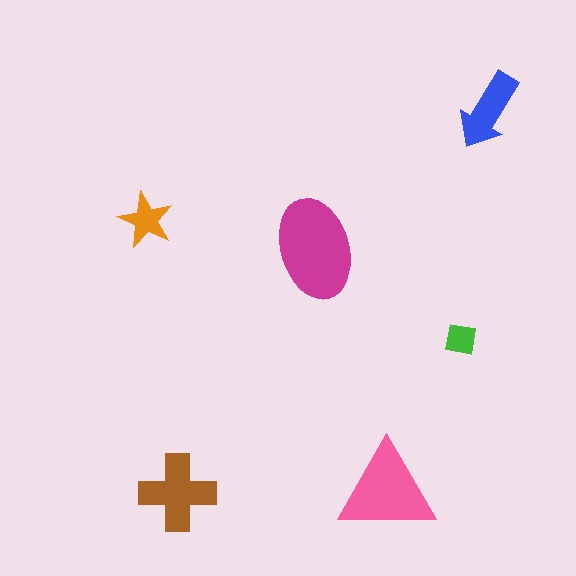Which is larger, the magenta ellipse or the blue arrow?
The magenta ellipse.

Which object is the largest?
The magenta ellipse.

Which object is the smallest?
The green square.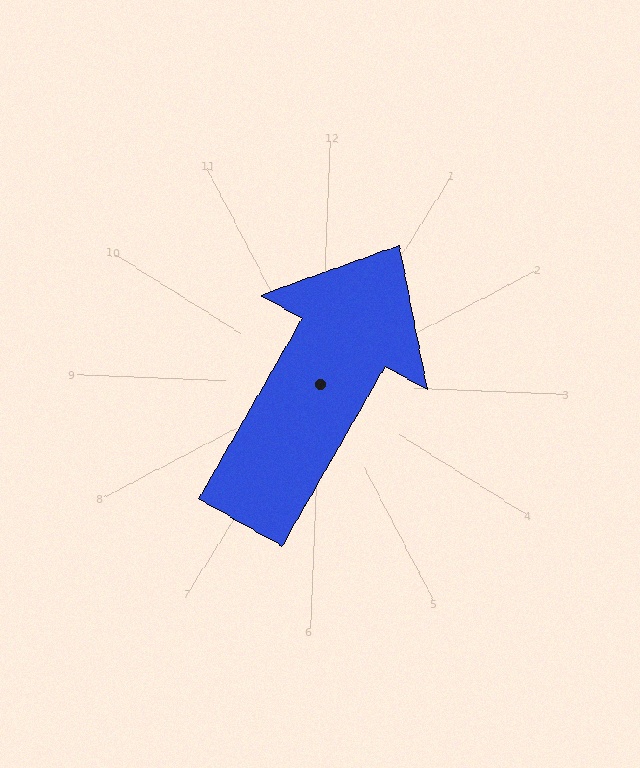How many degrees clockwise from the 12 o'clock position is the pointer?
Approximately 27 degrees.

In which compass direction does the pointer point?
Northeast.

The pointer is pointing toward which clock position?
Roughly 1 o'clock.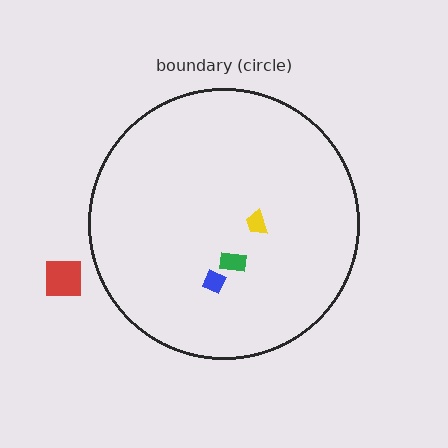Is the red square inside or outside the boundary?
Outside.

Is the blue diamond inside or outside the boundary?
Inside.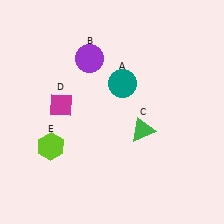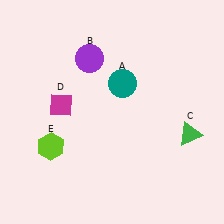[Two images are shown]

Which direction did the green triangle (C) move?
The green triangle (C) moved right.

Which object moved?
The green triangle (C) moved right.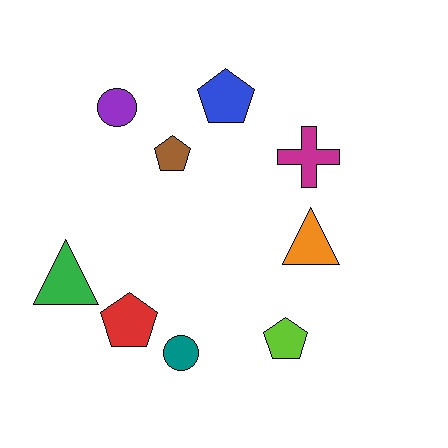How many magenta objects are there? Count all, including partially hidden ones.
There is 1 magenta object.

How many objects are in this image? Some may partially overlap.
There are 9 objects.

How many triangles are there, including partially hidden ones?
There are 2 triangles.